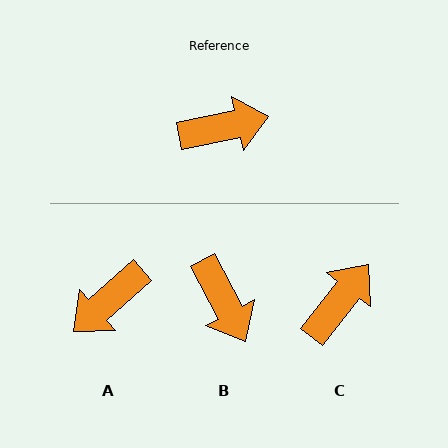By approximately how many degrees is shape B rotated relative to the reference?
Approximately 74 degrees clockwise.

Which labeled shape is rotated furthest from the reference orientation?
A, about 151 degrees away.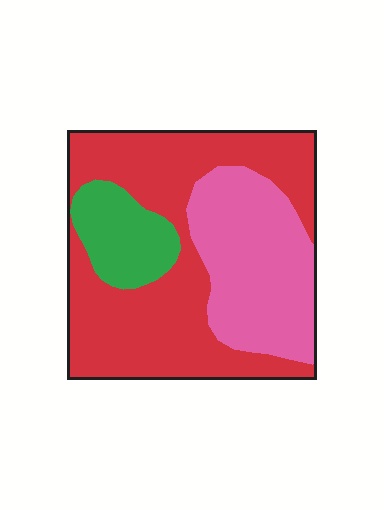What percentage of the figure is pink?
Pink takes up about one third (1/3) of the figure.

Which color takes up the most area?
Red, at roughly 55%.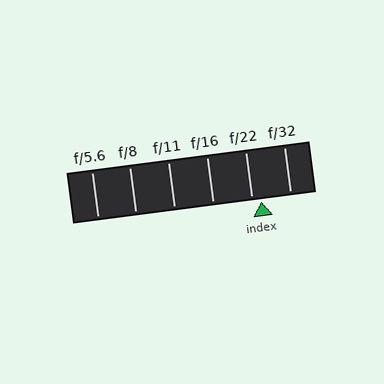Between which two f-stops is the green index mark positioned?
The index mark is between f/22 and f/32.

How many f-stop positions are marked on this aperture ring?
There are 6 f-stop positions marked.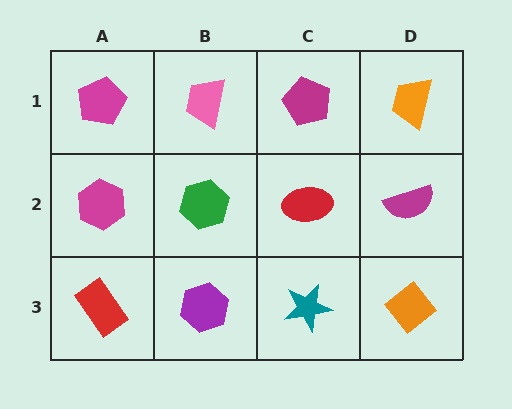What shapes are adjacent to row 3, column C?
A red ellipse (row 2, column C), a purple hexagon (row 3, column B), an orange diamond (row 3, column D).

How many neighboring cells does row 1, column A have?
2.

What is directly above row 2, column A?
A magenta pentagon.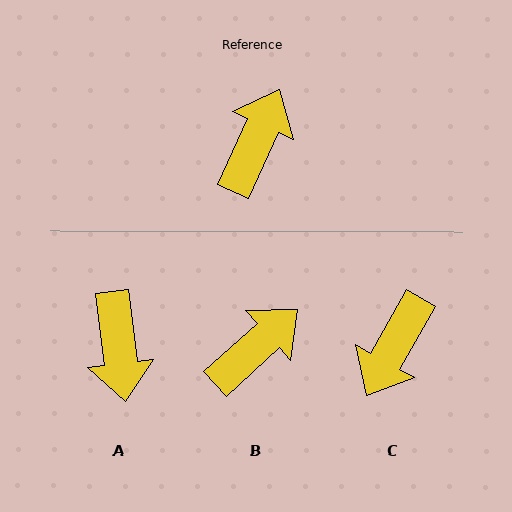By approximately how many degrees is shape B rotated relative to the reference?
Approximately 23 degrees clockwise.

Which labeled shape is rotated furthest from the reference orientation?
C, about 175 degrees away.